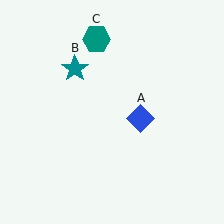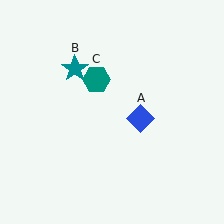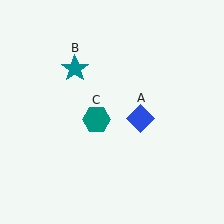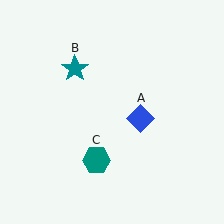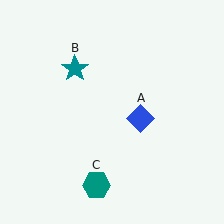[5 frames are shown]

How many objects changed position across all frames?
1 object changed position: teal hexagon (object C).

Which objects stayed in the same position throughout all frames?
Blue diamond (object A) and teal star (object B) remained stationary.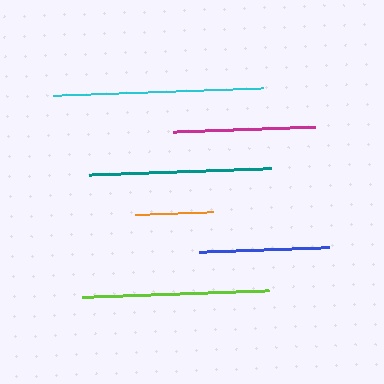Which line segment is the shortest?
The orange line is the shortest at approximately 78 pixels.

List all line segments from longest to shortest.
From longest to shortest: cyan, lime, teal, magenta, blue, orange.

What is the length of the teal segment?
The teal segment is approximately 183 pixels long.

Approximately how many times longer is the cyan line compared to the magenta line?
The cyan line is approximately 1.5 times the length of the magenta line.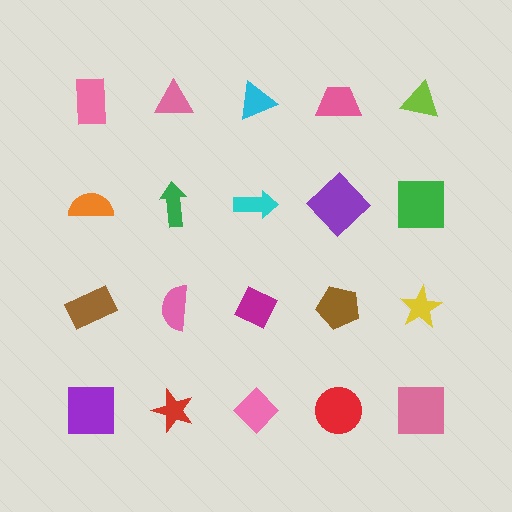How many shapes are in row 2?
5 shapes.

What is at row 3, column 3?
A magenta diamond.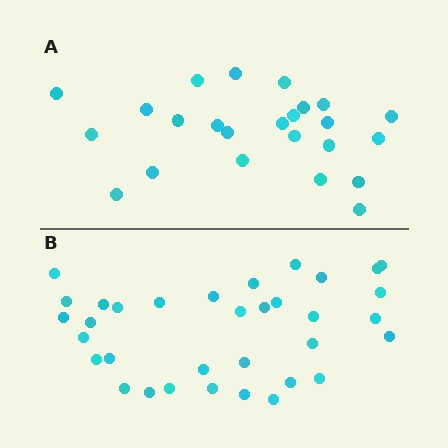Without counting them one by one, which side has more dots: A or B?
Region B (the bottom region) has more dots.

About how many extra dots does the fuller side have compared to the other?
Region B has roughly 10 or so more dots than region A.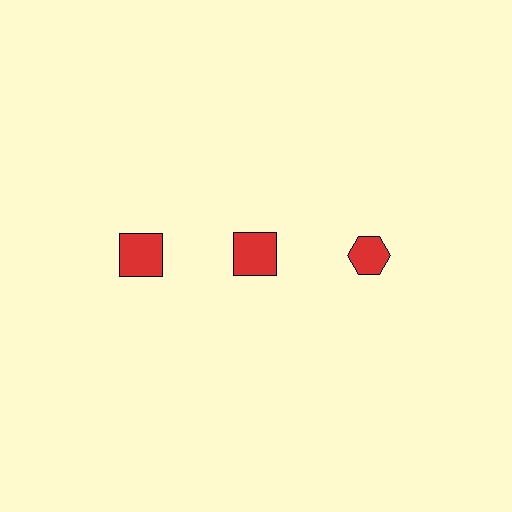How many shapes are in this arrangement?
There are 3 shapes arranged in a grid pattern.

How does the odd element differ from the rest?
It has a different shape: hexagon instead of square.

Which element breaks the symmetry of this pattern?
The red hexagon in the top row, center column breaks the symmetry. All other shapes are red squares.